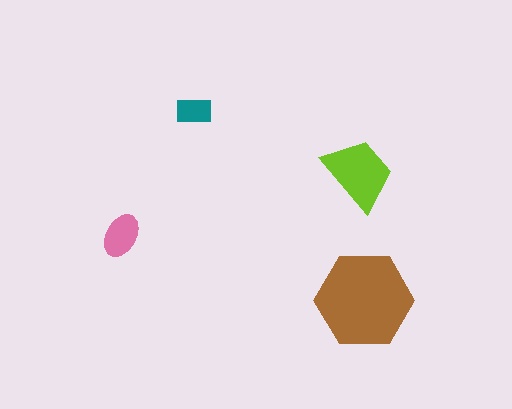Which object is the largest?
The brown hexagon.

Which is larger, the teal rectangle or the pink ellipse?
The pink ellipse.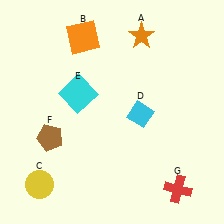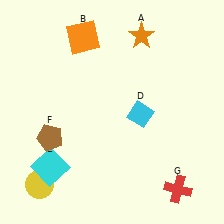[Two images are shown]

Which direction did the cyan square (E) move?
The cyan square (E) moved down.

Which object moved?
The cyan square (E) moved down.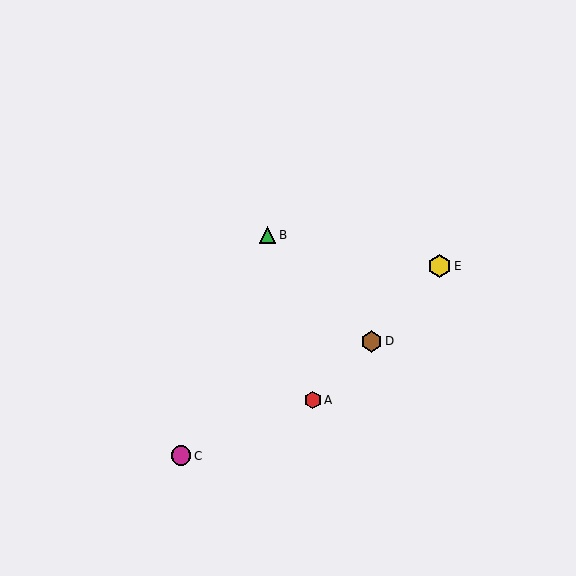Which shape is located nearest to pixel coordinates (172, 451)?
The magenta circle (labeled C) at (181, 456) is nearest to that location.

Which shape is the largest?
The yellow hexagon (labeled E) is the largest.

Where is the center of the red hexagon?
The center of the red hexagon is at (313, 400).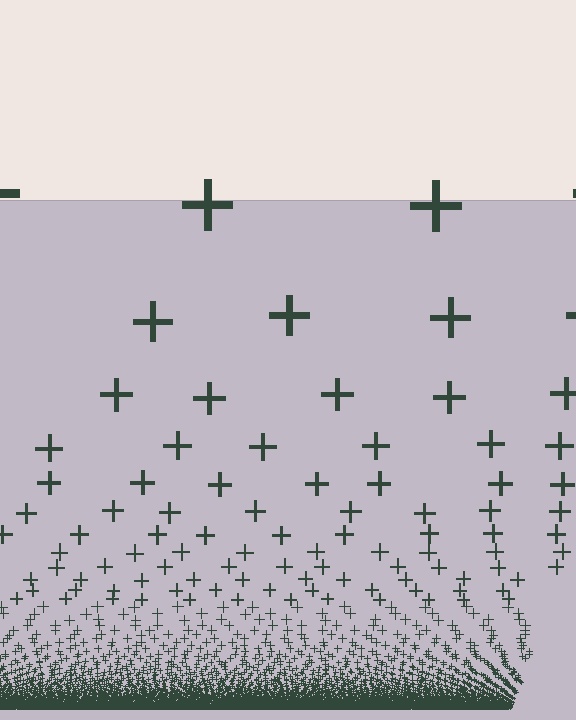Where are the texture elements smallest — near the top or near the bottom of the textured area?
Near the bottom.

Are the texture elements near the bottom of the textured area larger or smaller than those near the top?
Smaller. The gradient is inverted — elements near the bottom are smaller and denser.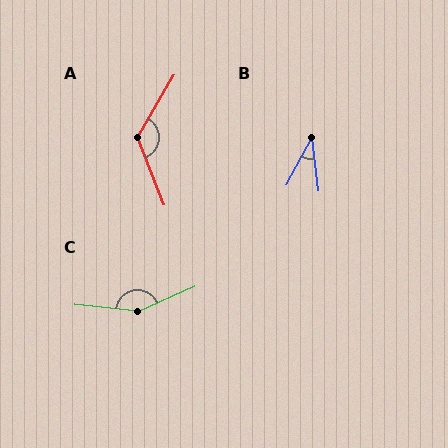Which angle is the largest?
C, at approximately 151 degrees.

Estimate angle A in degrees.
Approximately 129 degrees.